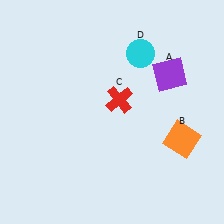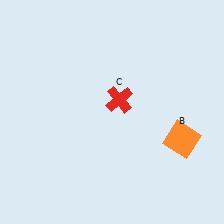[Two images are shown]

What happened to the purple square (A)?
The purple square (A) was removed in Image 2. It was in the top-right area of Image 1.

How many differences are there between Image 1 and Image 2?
There are 2 differences between the two images.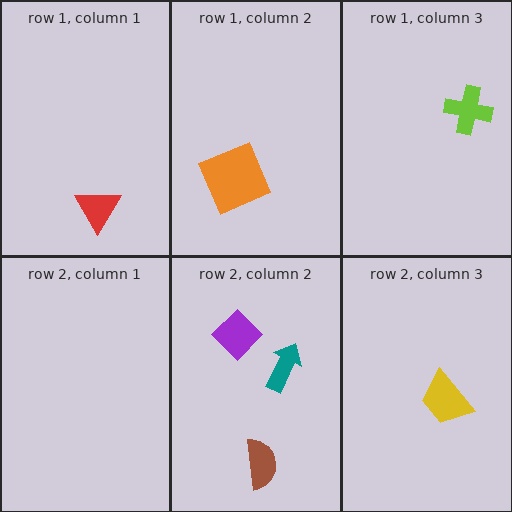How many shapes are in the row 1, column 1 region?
1.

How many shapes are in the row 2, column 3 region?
1.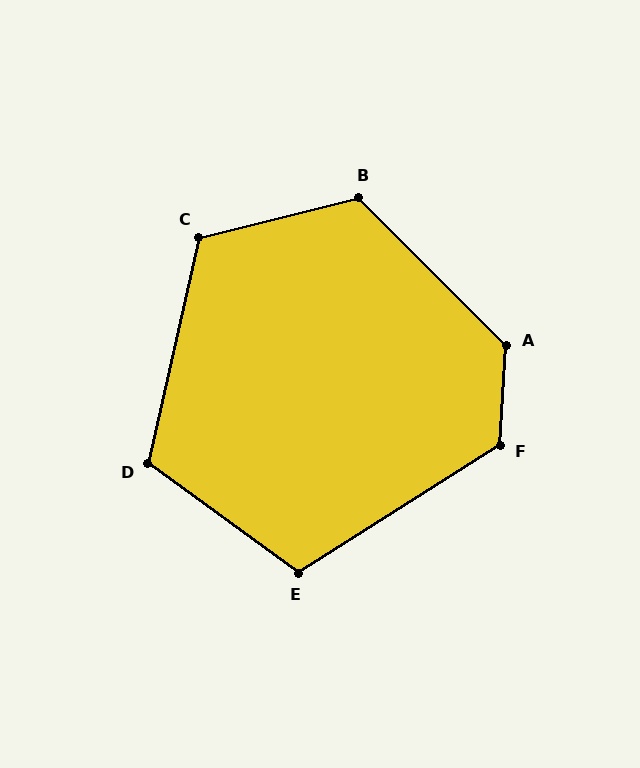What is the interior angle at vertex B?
Approximately 121 degrees (obtuse).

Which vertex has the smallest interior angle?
E, at approximately 112 degrees.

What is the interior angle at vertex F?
Approximately 126 degrees (obtuse).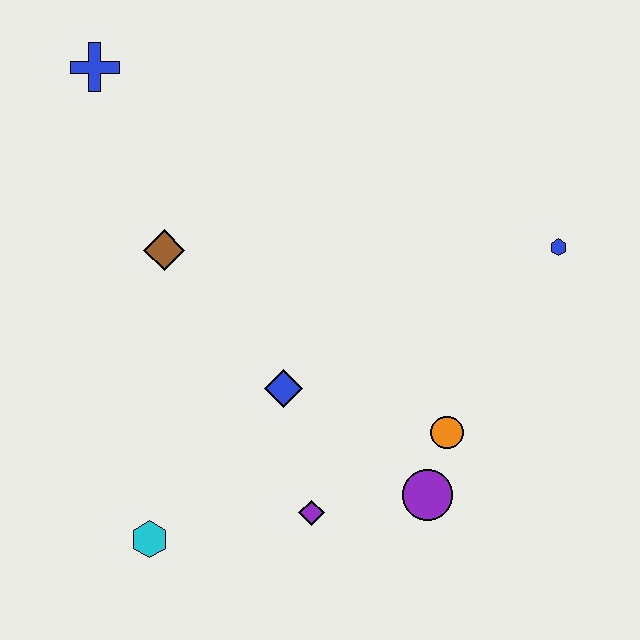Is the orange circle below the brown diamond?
Yes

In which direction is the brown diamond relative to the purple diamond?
The brown diamond is above the purple diamond.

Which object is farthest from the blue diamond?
The blue cross is farthest from the blue diamond.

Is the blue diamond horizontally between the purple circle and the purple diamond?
No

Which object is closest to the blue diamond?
The purple diamond is closest to the blue diamond.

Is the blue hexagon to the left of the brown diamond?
No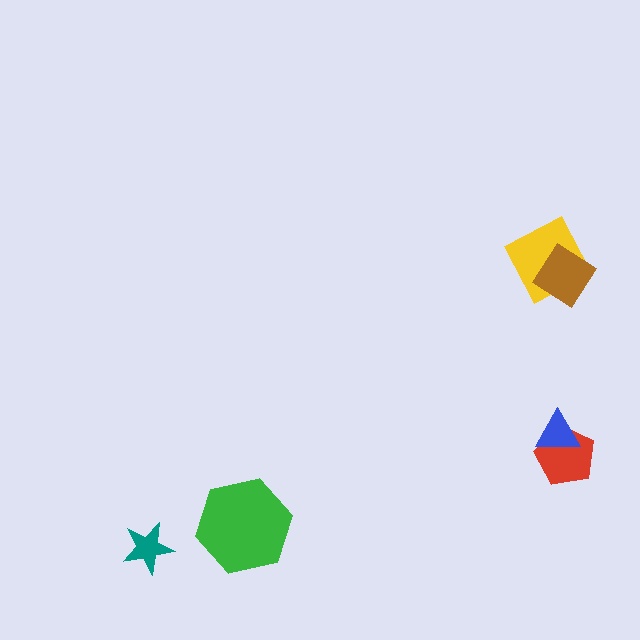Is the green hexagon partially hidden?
No, no other shape covers it.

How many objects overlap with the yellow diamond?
1 object overlaps with the yellow diamond.